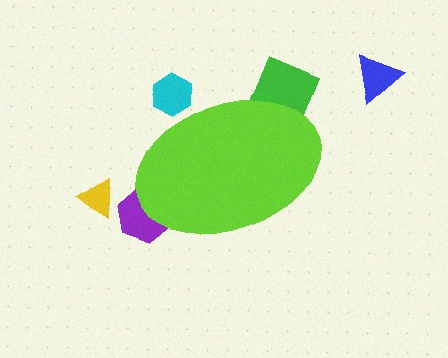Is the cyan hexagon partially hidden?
Yes, the cyan hexagon is partially hidden behind the lime ellipse.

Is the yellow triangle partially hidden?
No, the yellow triangle is fully visible.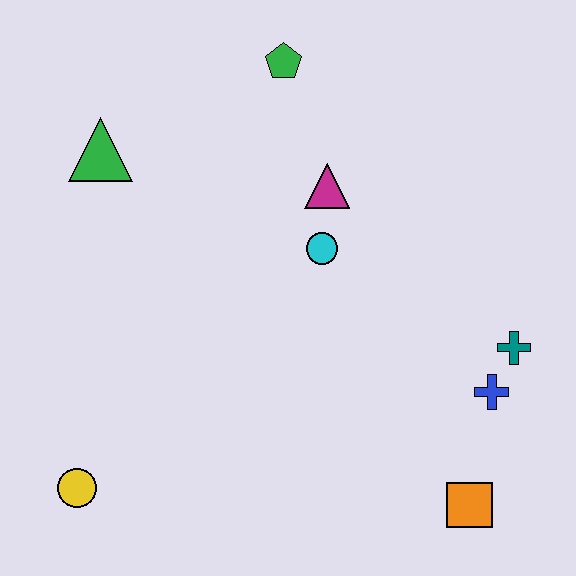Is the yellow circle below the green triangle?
Yes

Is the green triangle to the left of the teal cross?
Yes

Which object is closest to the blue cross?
The teal cross is closest to the blue cross.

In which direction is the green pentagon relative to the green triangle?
The green pentagon is to the right of the green triangle.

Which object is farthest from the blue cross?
The green triangle is farthest from the blue cross.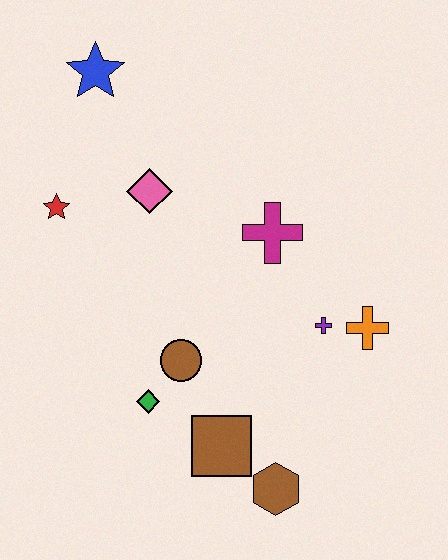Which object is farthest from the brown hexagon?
The blue star is farthest from the brown hexagon.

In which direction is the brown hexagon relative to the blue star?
The brown hexagon is below the blue star.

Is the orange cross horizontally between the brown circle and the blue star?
No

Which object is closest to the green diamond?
The brown circle is closest to the green diamond.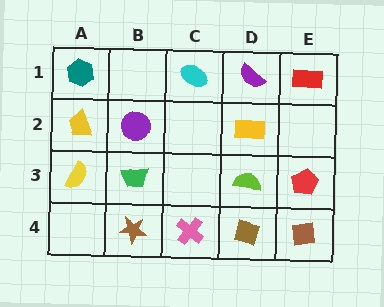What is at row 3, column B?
A green trapezoid.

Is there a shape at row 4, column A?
No, that cell is empty.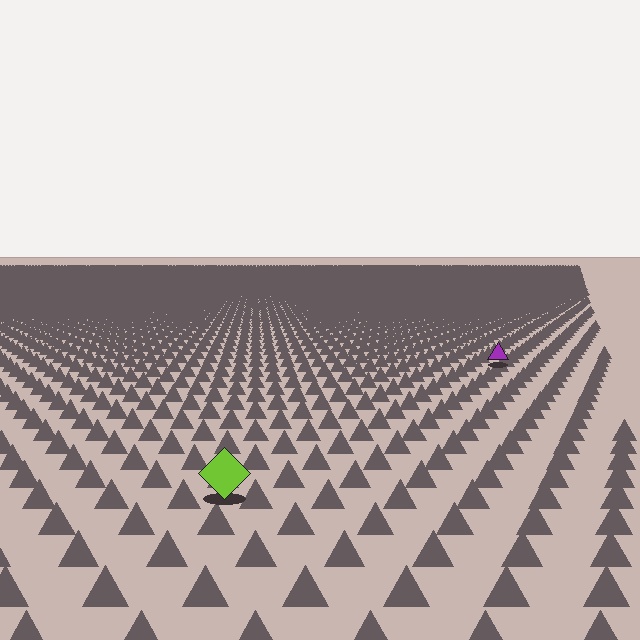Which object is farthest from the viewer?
The purple triangle is farthest from the viewer. It appears smaller and the ground texture around it is denser.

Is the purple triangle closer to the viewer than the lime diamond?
No. The lime diamond is closer — you can tell from the texture gradient: the ground texture is coarser near it.